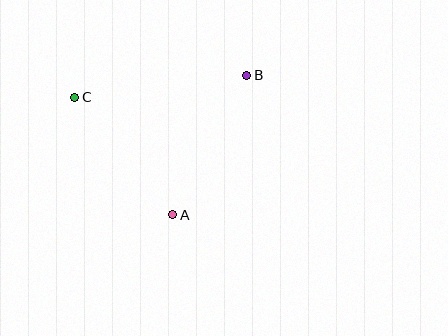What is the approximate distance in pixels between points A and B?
The distance between A and B is approximately 158 pixels.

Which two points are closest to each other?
Points A and C are closest to each other.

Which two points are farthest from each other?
Points B and C are farthest from each other.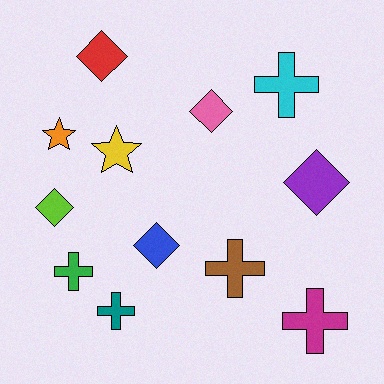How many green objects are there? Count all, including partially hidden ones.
There is 1 green object.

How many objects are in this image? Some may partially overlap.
There are 12 objects.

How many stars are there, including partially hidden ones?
There are 2 stars.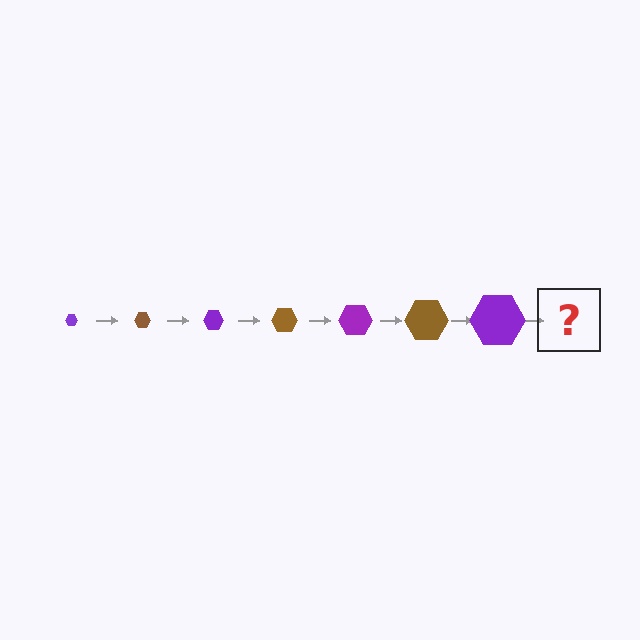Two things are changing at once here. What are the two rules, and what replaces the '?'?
The two rules are that the hexagon grows larger each step and the color cycles through purple and brown. The '?' should be a brown hexagon, larger than the previous one.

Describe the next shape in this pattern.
It should be a brown hexagon, larger than the previous one.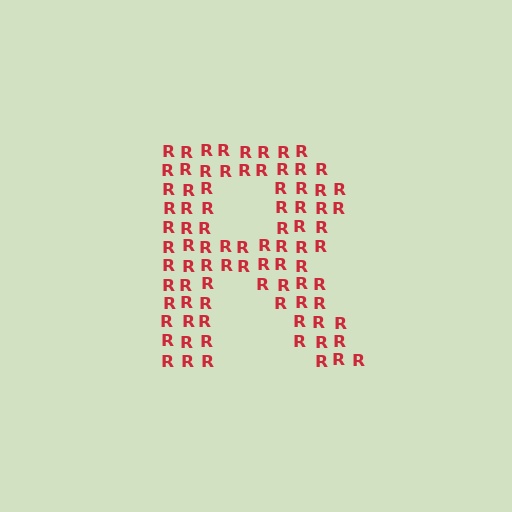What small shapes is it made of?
It is made of small letter R's.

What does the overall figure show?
The overall figure shows the letter R.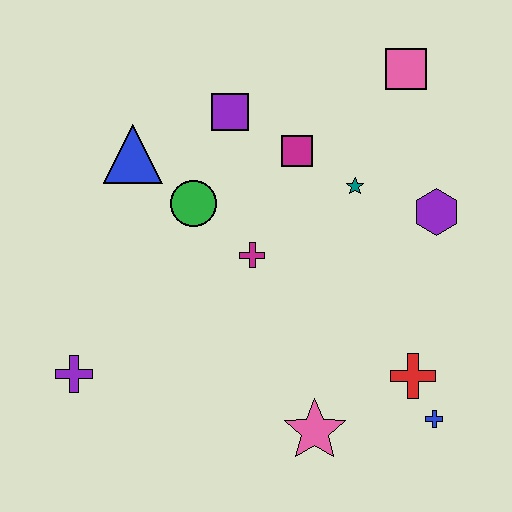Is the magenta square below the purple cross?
No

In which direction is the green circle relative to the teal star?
The green circle is to the left of the teal star.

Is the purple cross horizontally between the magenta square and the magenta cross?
No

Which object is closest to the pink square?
The teal star is closest to the pink square.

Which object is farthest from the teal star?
The purple cross is farthest from the teal star.